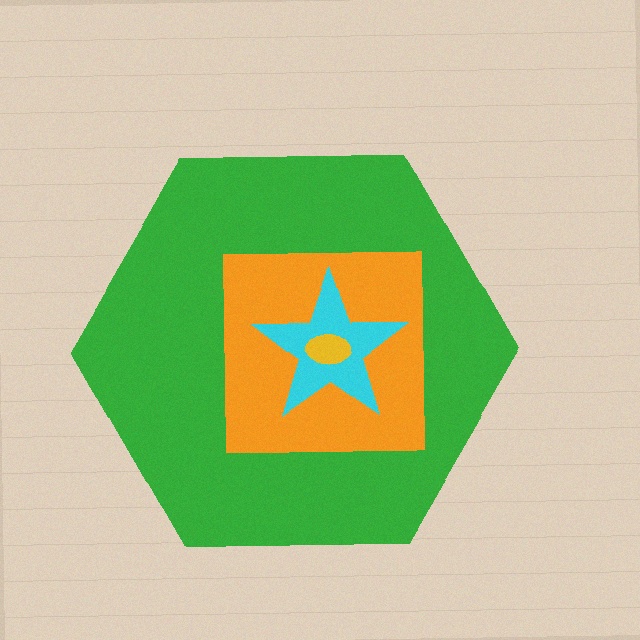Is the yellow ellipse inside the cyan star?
Yes.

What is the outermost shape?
The green hexagon.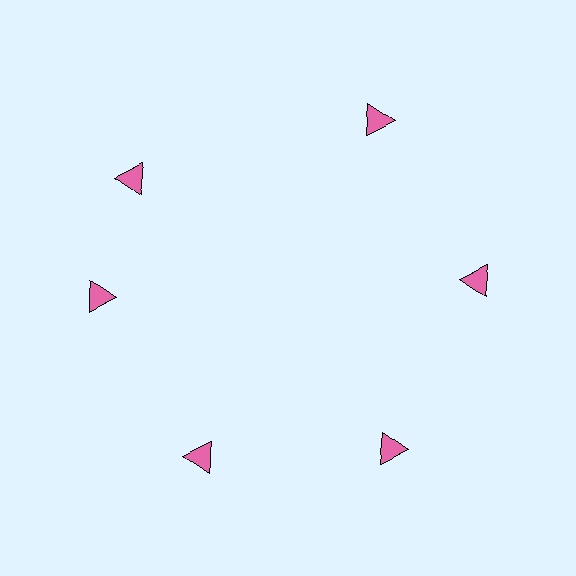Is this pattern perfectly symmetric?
No. The 6 pink triangles are arranged in a ring, but one element near the 11 o'clock position is rotated out of alignment along the ring, breaking the 6-fold rotational symmetry.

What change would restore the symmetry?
The symmetry would be restored by rotating it back into even spacing with its neighbors so that all 6 triangles sit at equal angles and equal distance from the center.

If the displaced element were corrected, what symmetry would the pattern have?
It would have 6-fold rotational symmetry — the pattern would map onto itself every 60 degrees.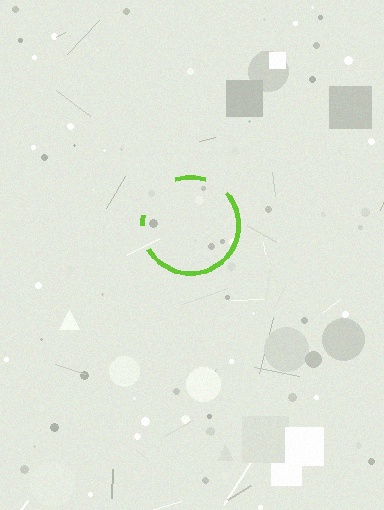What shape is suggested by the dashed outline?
The dashed outline suggests a circle.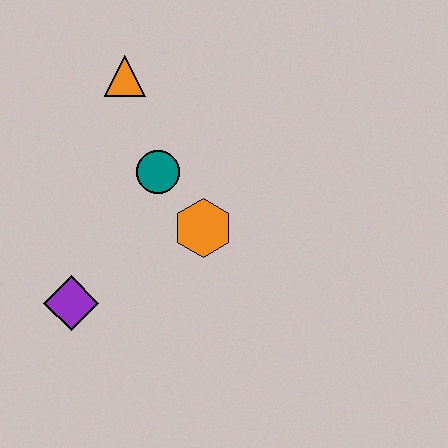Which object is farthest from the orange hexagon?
The orange triangle is farthest from the orange hexagon.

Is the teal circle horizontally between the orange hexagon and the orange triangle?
Yes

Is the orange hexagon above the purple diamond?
Yes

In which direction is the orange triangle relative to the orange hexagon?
The orange triangle is above the orange hexagon.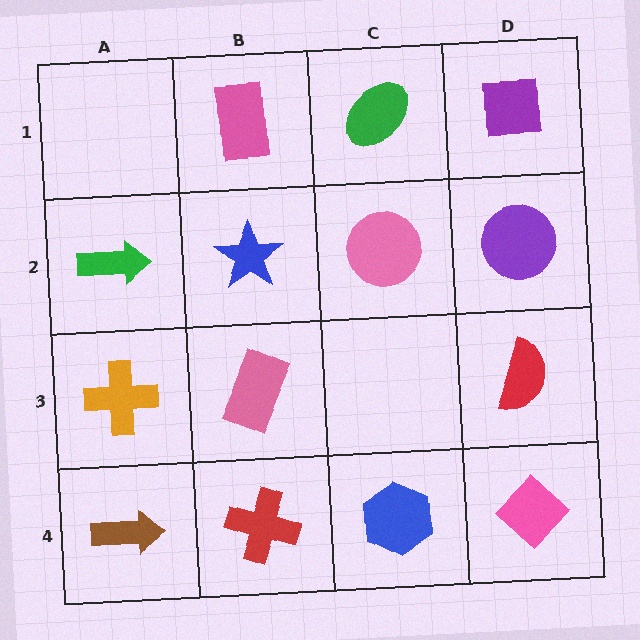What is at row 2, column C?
A pink circle.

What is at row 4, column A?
A brown arrow.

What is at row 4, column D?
A pink diamond.